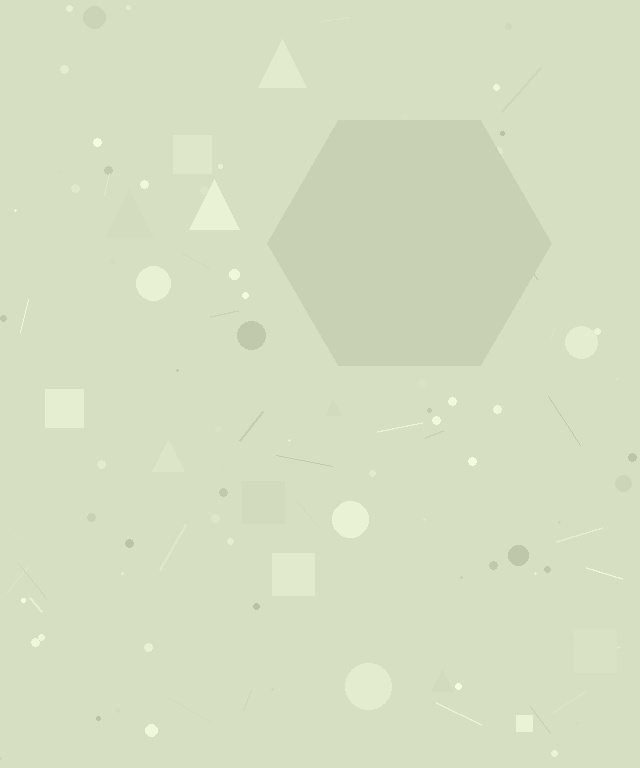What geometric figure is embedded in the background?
A hexagon is embedded in the background.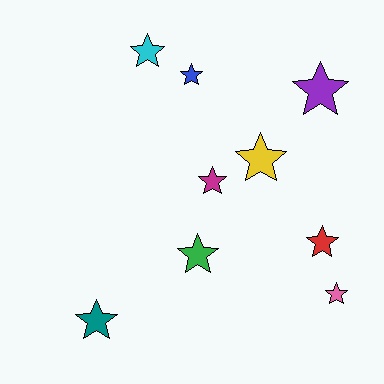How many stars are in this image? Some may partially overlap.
There are 9 stars.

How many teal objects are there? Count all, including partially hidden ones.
There is 1 teal object.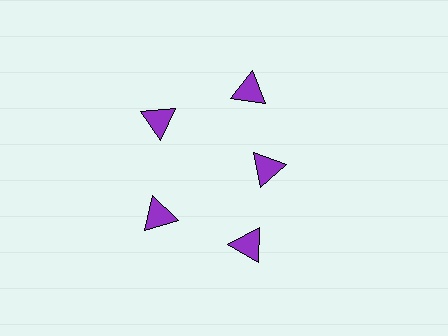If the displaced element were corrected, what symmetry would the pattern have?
It would have 5-fold rotational symmetry — the pattern would map onto itself every 72 degrees.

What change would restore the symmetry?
The symmetry would be restored by moving it outward, back onto the ring so that all 5 triangles sit at equal angles and equal distance from the center.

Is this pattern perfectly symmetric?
No. The 5 purple triangles are arranged in a ring, but one element near the 3 o'clock position is pulled inward toward the center, breaking the 5-fold rotational symmetry.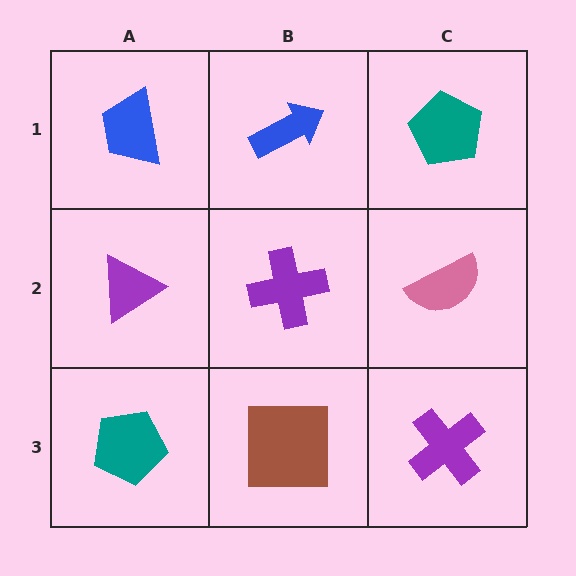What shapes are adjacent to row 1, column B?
A purple cross (row 2, column B), a blue trapezoid (row 1, column A), a teal pentagon (row 1, column C).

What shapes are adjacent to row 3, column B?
A purple cross (row 2, column B), a teal pentagon (row 3, column A), a purple cross (row 3, column C).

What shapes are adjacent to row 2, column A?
A blue trapezoid (row 1, column A), a teal pentagon (row 3, column A), a purple cross (row 2, column B).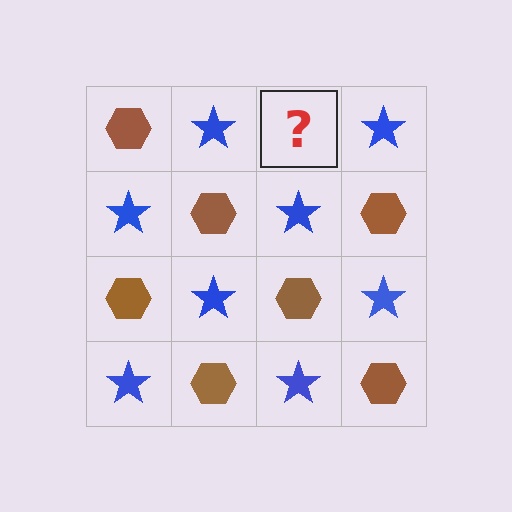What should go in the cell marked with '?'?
The missing cell should contain a brown hexagon.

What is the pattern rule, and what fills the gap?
The rule is that it alternates brown hexagon and blue star in a checkerboard pattern. The gap should be filled with a brown hexagon.